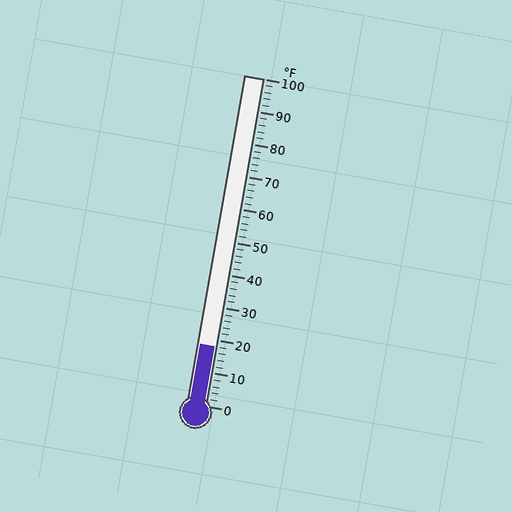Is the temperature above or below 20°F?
The temperature is below 20°F.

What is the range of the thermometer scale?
The thermometer scale ranges from 0°F to 100°F.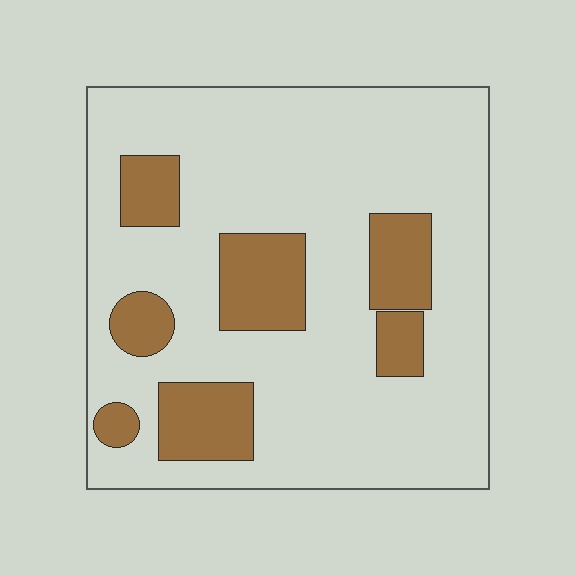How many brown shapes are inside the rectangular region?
7.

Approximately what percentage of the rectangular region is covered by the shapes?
Approximately 20%.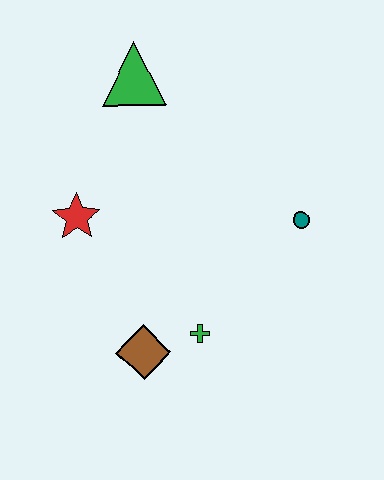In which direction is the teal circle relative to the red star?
The teal circle is to the right of the red star.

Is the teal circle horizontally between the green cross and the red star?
No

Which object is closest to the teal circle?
The green cross is closest to the teal circle.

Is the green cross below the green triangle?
Yes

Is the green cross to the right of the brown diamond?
Yes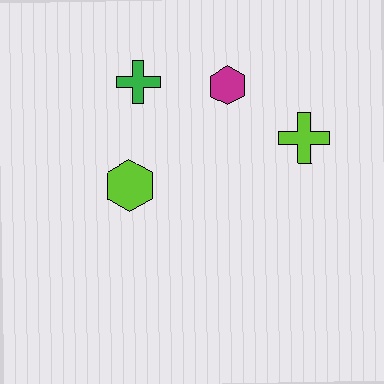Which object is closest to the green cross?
The magenta hexagon is closest to the green cross.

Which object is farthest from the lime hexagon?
The lime cross is farthest from the lime hexagon.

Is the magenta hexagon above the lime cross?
Yes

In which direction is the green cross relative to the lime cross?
The green cross is to the left of the lime cross.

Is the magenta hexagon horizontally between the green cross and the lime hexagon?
No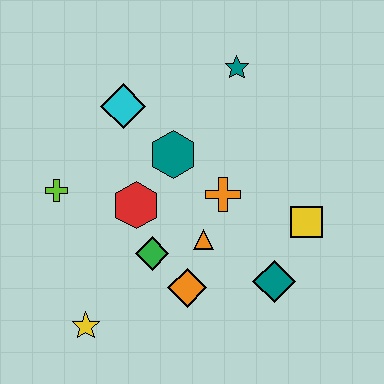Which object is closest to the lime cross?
The red hexagon is closest to the lime cross.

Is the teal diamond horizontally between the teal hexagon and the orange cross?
No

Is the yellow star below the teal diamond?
Yes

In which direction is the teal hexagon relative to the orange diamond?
The teal hexagon is above the orange diamond.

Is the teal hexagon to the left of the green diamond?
No